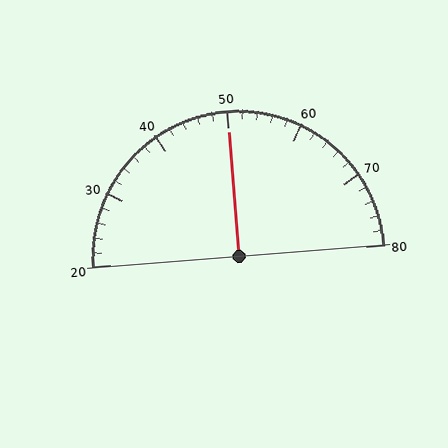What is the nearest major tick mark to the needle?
The nearest major tick mark is 50.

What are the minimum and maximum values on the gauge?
The gauge ranges from 20 to 80.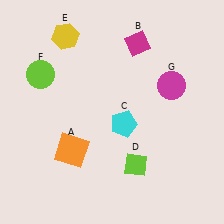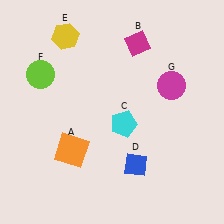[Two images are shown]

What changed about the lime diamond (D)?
In Image 1, D is lime. In Image 2, it changed to blue.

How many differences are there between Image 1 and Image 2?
There is 1 difference between the two images.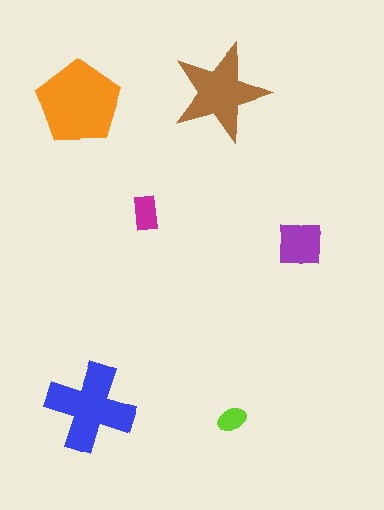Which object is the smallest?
The lime ellipse.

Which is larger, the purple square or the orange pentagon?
The orange pentagon.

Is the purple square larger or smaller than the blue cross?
Smaller.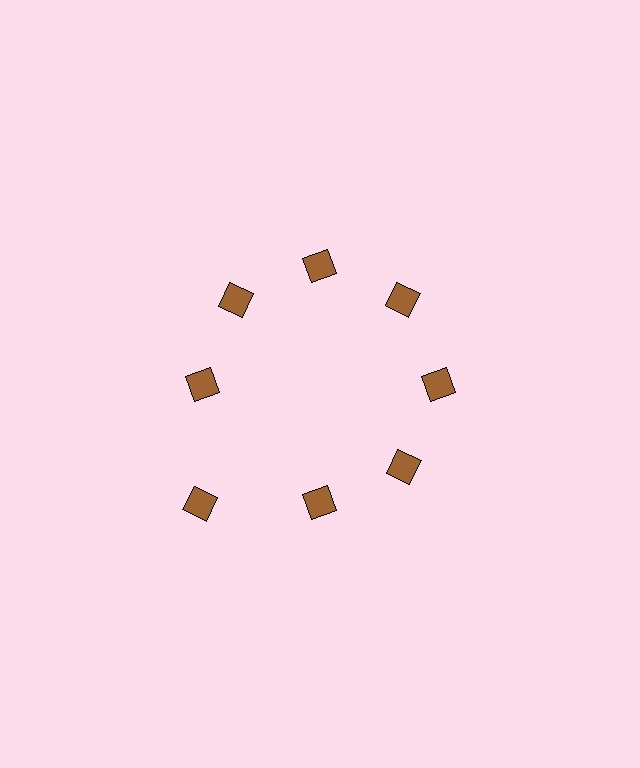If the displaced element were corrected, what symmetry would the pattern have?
It would have 8-fold rotational symmetry — the pattern would map onto itself every 45 degrees.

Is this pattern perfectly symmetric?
No. The 8 brown diamonds are arranged in a ring, but one element near the 8 o'clock position is pushed outward from the center, breaking the 8-fold rotational symmetry.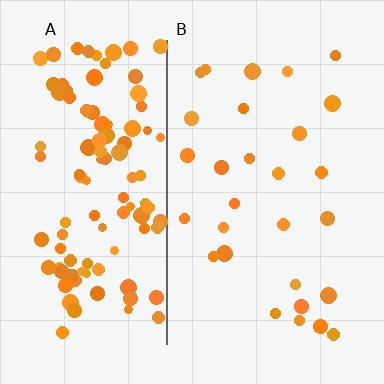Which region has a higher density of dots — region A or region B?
A (the left).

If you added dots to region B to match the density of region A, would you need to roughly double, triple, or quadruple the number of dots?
Approximately quadruple.